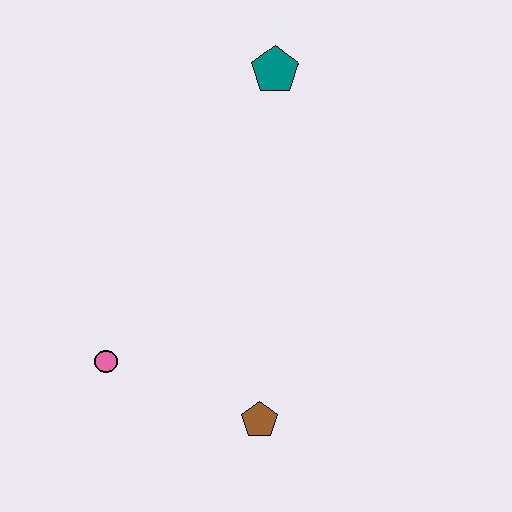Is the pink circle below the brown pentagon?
No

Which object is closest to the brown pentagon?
The pink circle is closest to the brown pentagon.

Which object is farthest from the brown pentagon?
The teal pentagon is farthest from the brown pentagon.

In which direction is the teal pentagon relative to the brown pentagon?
The teal pentagon is above the brown pentagon.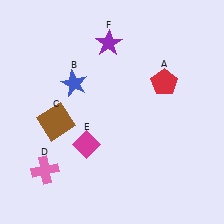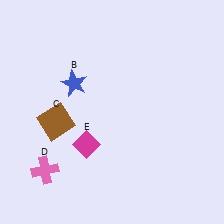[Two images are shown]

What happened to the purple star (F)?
The purple star (F) was removed in Image 2. It was in the top-left area of Image 1.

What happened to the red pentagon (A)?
The red pentagon (A) was removed in Image 2. It was in the top-right area of Image 1.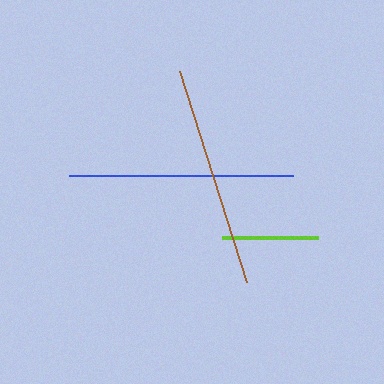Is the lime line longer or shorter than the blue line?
The blue line is longer than the lime line.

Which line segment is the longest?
The blue line is the longest at approximately 224 pixels.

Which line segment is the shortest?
The lime line is the shortest at approximately 97 pixels.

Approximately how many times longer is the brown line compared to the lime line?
The brown line is approximately 2.3 times the length of the lime line.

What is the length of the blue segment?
The blue segment is approximately 224 pixels long.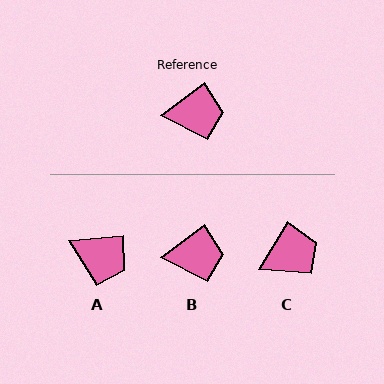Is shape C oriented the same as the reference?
No, it is off by about 22 degrees.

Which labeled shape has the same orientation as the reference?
B.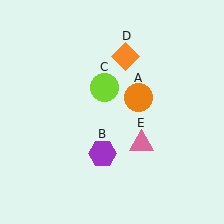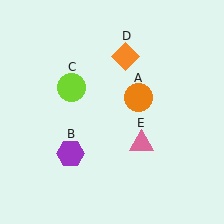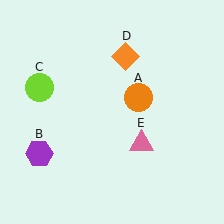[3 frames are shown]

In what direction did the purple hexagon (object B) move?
The purple hexagon (object B) moved left.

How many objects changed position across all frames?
2 objects changed position: purple hexagon (object B), lime circle (object C).